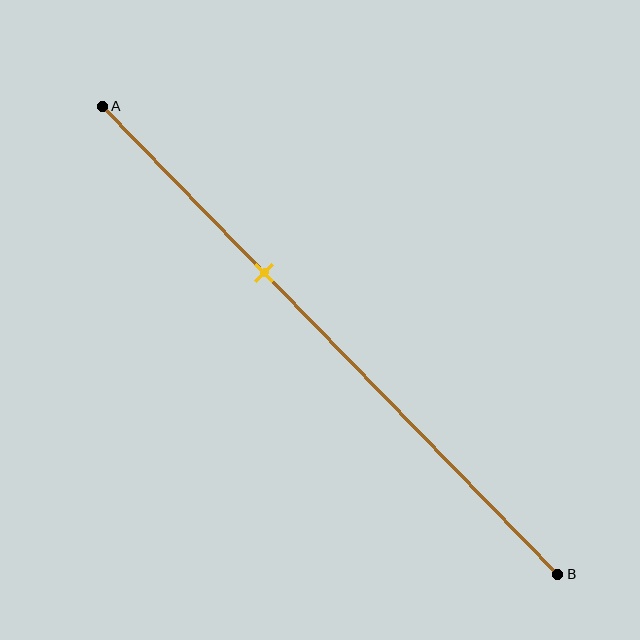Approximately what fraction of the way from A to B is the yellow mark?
The yellow mark is approximately 35% of the way from A to B.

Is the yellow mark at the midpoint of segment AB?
No, the mark is at about 35% from A, not at the 50% midpoint.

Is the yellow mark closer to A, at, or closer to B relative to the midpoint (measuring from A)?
The yellow mark is closer to point A than the midpoint of segment AB.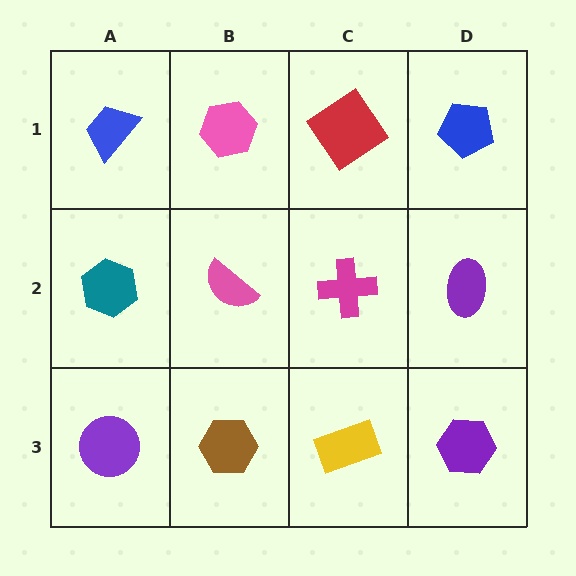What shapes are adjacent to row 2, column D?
A blue pentagon (row 1, column D), a purple hexagon (row 3, column D), a magenta cross (row 2, column C).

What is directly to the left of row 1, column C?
A pink hexagon.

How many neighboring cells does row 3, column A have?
2.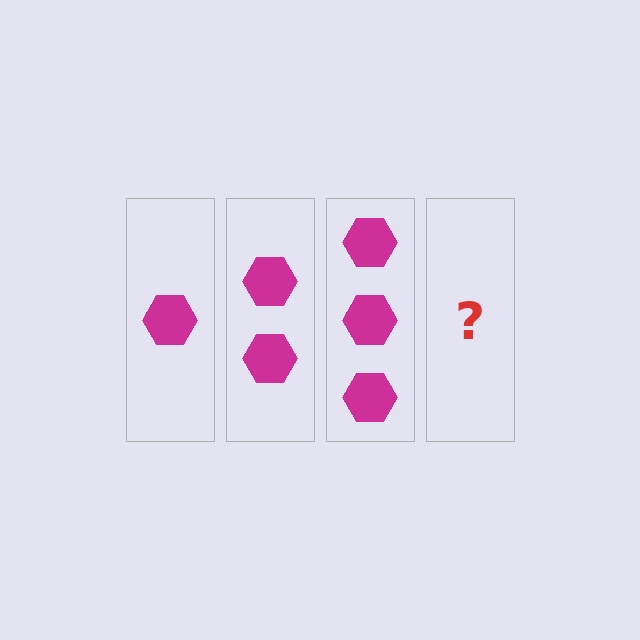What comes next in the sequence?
The next element should be 4 hexagons.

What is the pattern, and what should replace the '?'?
The pattern is that each step adds one more hexagon. The '?' should be 4 hexagons.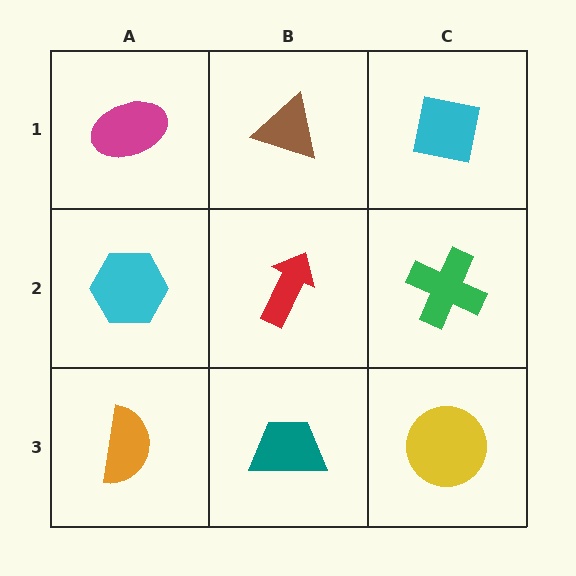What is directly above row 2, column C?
A cyan square.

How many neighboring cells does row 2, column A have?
3.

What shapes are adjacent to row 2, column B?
A brown triangle (row 1, column B), a teal trapezoid (row 3, column B), a cyan hexagon (row 2, column A), a green cross (row 2, column C).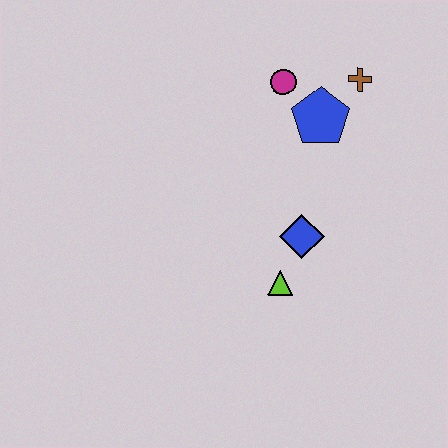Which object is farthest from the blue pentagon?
The lime triangle is farthest from the blue pentagon.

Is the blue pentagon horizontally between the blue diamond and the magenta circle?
No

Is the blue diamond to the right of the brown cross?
No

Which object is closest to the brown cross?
The blue pentagon is closest to the brown cross.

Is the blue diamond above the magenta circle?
No